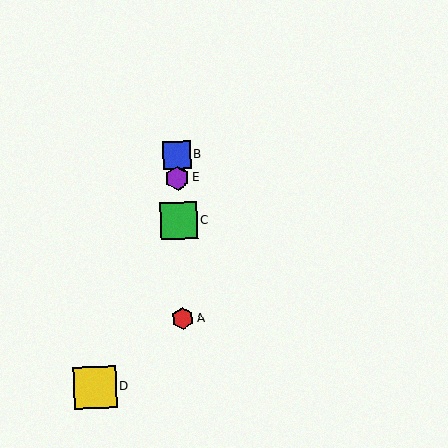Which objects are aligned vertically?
Objects A, B, C, E are aligned vertically.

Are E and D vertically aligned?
No, E is at x≈177 and D is at x≈95.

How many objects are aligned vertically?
4 objects (A, B, C, E) are aligned vertically.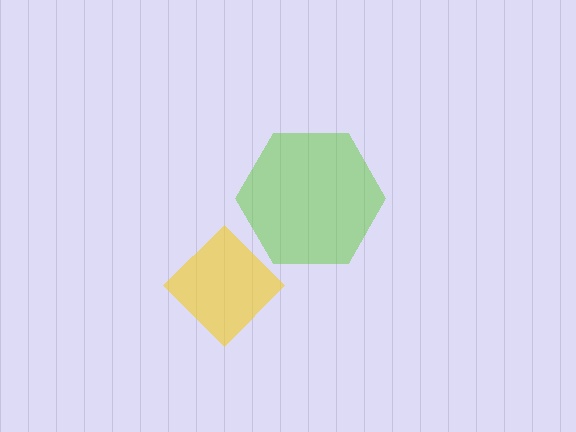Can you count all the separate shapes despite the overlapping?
Yes, there are 2 separate shapes.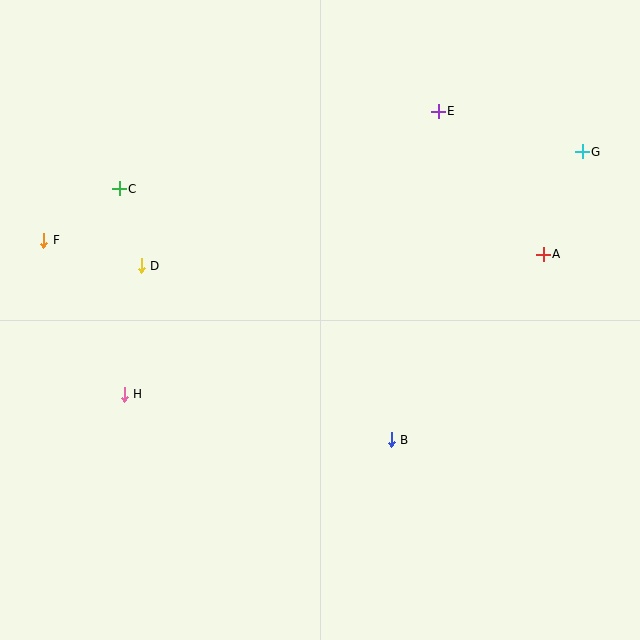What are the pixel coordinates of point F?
Point F is at (44, 240).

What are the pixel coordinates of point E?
Point E is at (438, 111).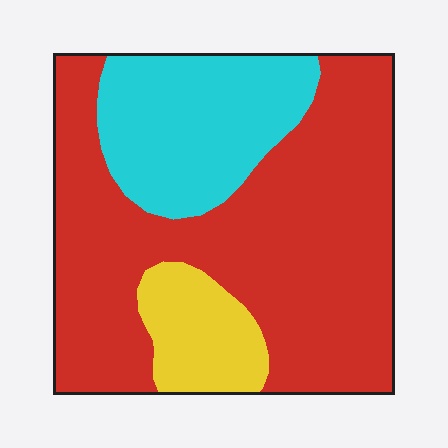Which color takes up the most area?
Red, at roughly 65%.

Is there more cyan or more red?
Red.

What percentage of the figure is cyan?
Cyan covers roughly 25% of the figure.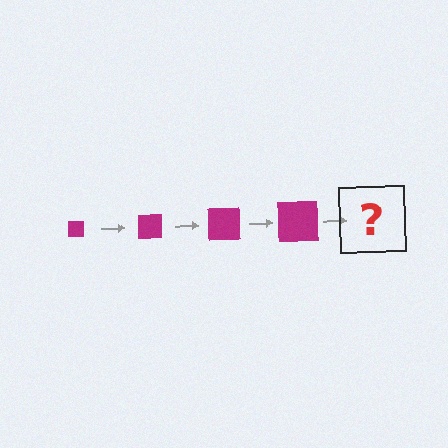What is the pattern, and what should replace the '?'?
The pattern is that the square gets progressively larger each step. The '?' should be a magenta square, larger than the previous one.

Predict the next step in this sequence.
The next step is a magenta square, larger than the previous one.